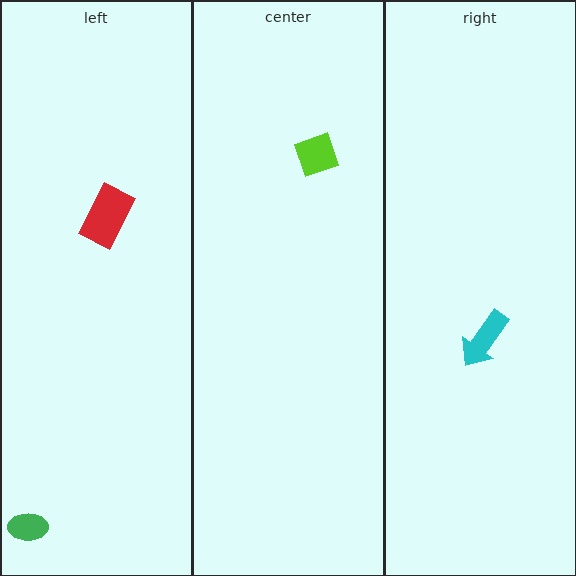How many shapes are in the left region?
2.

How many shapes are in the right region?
1.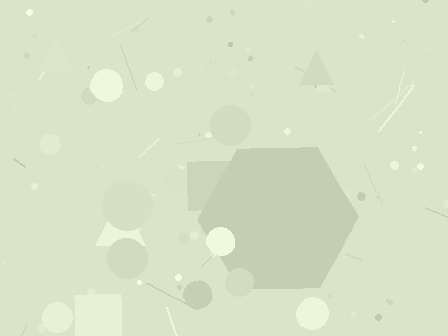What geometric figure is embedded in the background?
A hexagon is embedded in the background.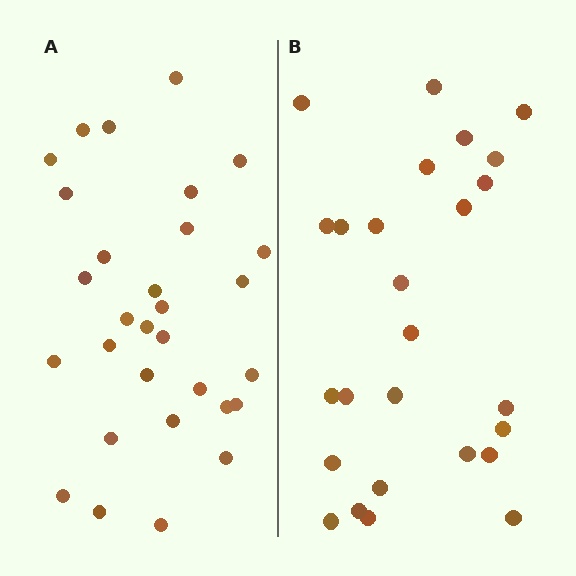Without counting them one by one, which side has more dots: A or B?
Region A (the left region) has more dots.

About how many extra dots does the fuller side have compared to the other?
Region A has about 4 more dots than region B.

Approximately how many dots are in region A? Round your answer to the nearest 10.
About 30 dots.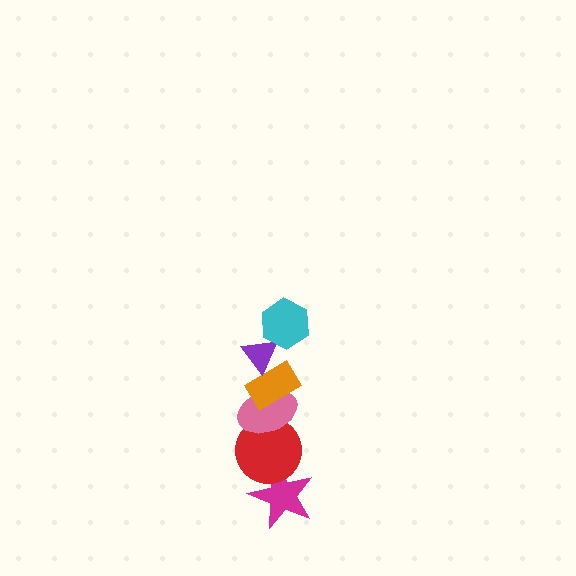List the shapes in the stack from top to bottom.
From top to bottom: the cyan hexagon, the purple triangle, the orange rectangle, the pink ellipse, the red circle, the magenta star.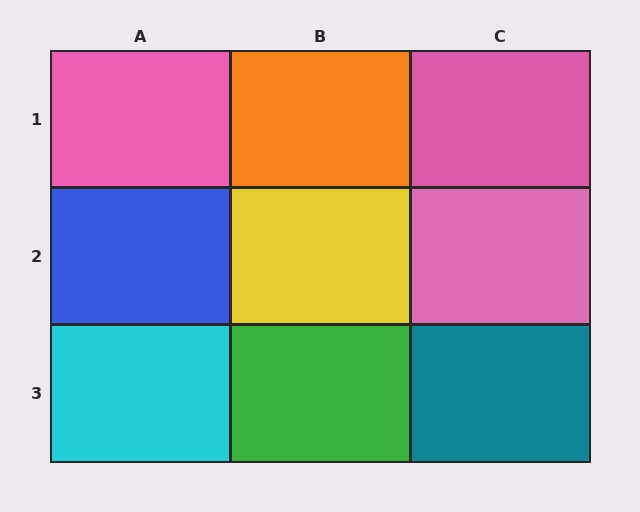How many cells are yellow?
1 cell is yellow.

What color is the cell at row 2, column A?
Blue.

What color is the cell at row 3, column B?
Green.